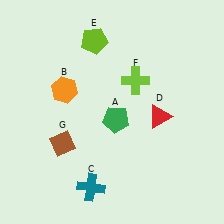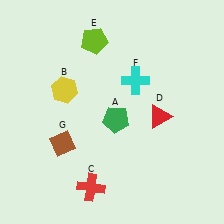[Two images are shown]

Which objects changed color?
B changed from orange to yellow. C changed from teal to red. F changed from lime to cyan.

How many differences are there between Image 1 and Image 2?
There are 3 differences between the two images.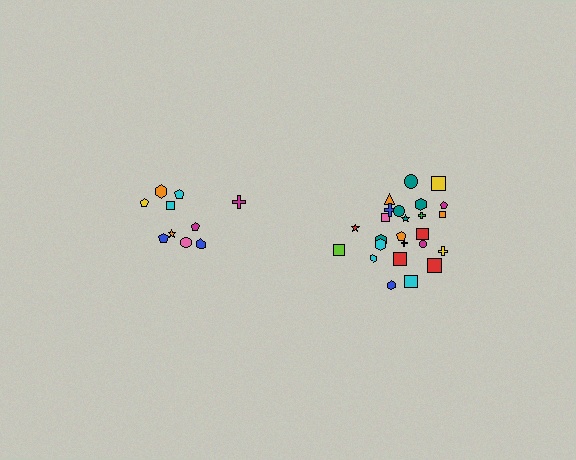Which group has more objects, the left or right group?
The right group.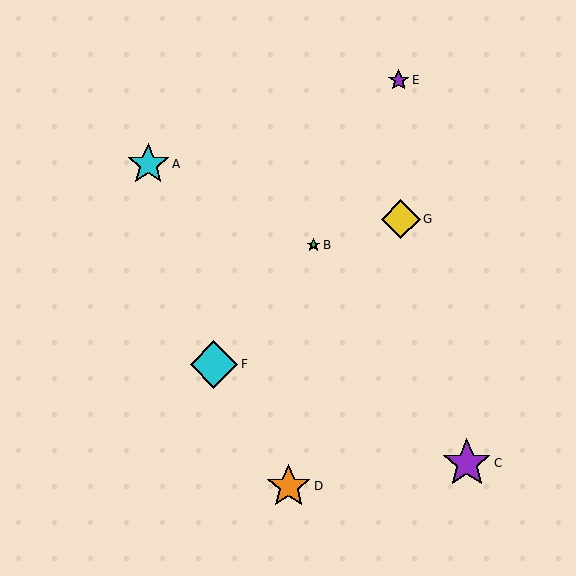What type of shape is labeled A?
Shape A is a cyan star.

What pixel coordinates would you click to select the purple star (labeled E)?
Click at (399, 80) to select the purple star E.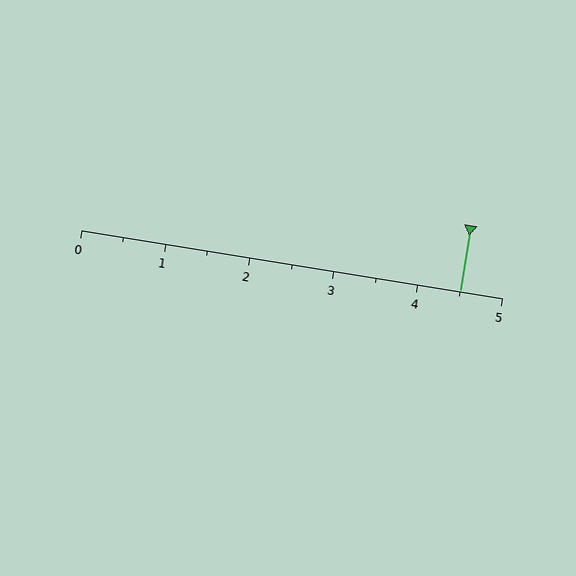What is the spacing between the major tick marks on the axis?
The major ticks are spaced 1 apart.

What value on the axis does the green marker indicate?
The marker indicates approximately 4.5.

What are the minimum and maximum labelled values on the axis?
The axis runs from 0 to 5.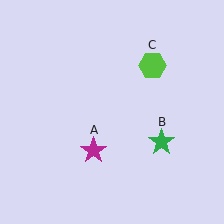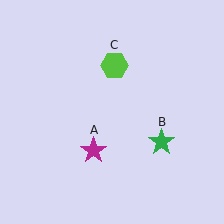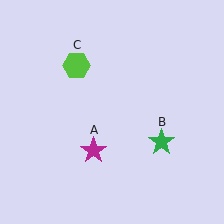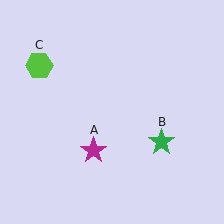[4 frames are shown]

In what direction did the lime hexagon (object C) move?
The lime hexagon (object C) moved left.